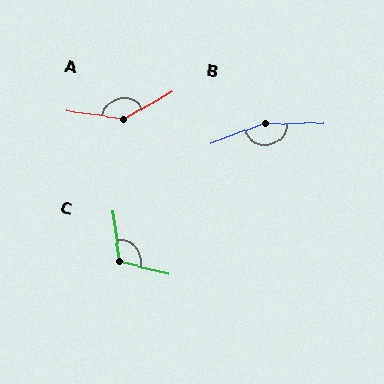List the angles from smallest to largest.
C (111°), A (142°), B (161°).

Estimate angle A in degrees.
Approximately 142 degrees.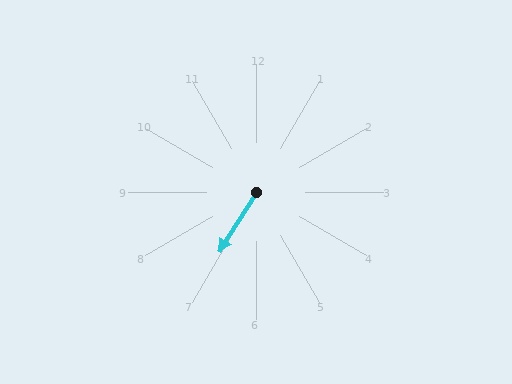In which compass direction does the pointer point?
Southwest.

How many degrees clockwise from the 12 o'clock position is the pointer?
Approximately 212 degrees.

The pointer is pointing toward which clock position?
Roughly 7 o'clock.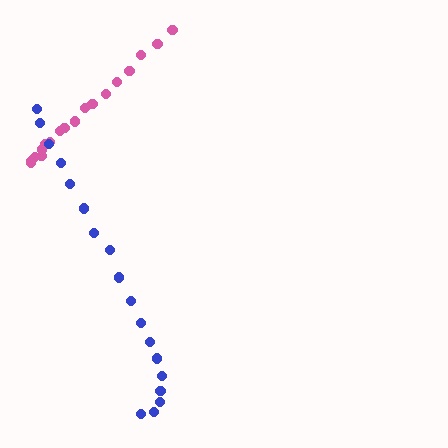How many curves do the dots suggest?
There are 2 distinct paths.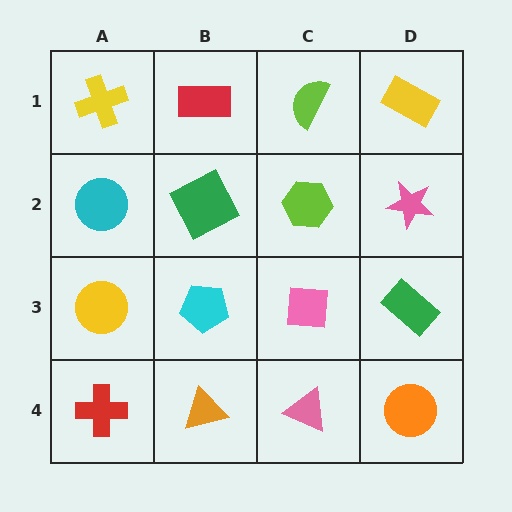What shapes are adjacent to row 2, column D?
A yellow rectangle (row 1, column D), a green rectangle (row 3, column D), a lime hexagon (row 2, column C).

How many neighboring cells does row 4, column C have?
3.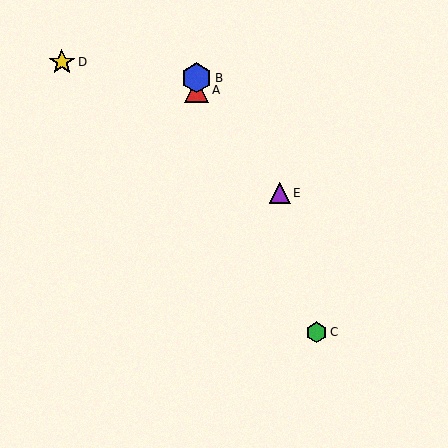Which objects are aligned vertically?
Objects A, B are aligned vertically.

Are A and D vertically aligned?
No, A is at x≈197 and D is at x≈62.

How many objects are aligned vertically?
2 objects (A, B) are aligned vertically.